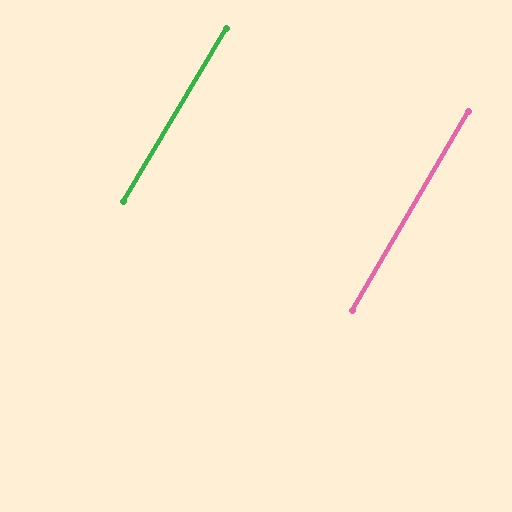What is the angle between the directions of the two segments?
Approximately 1 degree.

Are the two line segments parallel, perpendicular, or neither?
Parallel — their directions differ by only 1.0°.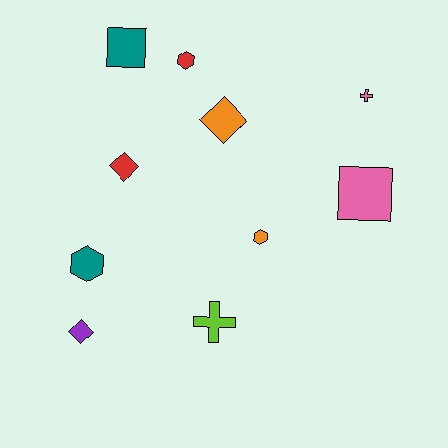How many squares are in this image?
There are 2 squares.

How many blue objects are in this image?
There are no blue objects.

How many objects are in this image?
There are 10 objects.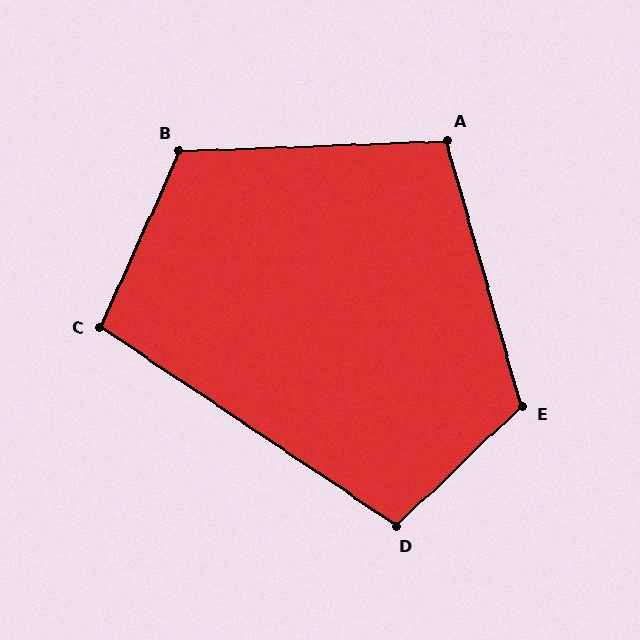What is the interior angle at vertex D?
Approximately 103 degrees (obtuse).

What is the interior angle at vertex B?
Approximately 116 degrees (obtuse).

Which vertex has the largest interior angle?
E, at approximately 118 degrees.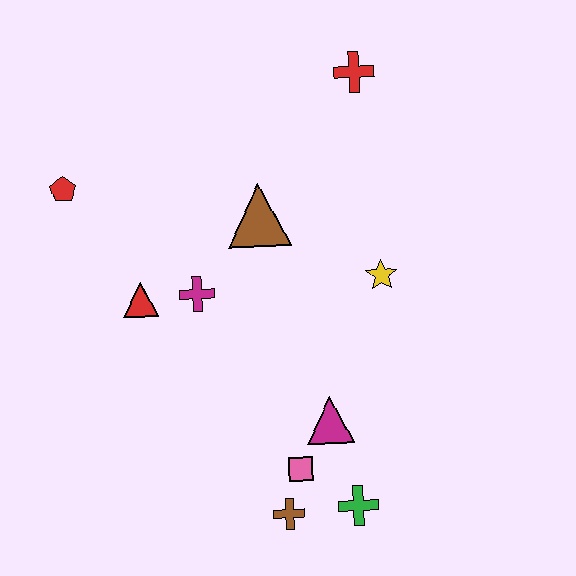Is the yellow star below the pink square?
No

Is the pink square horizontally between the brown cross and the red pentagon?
No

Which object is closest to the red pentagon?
The red triangle is closest to the red pentagon.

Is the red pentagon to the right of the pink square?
No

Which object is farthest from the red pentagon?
The green cross is farthest from the red pentagon.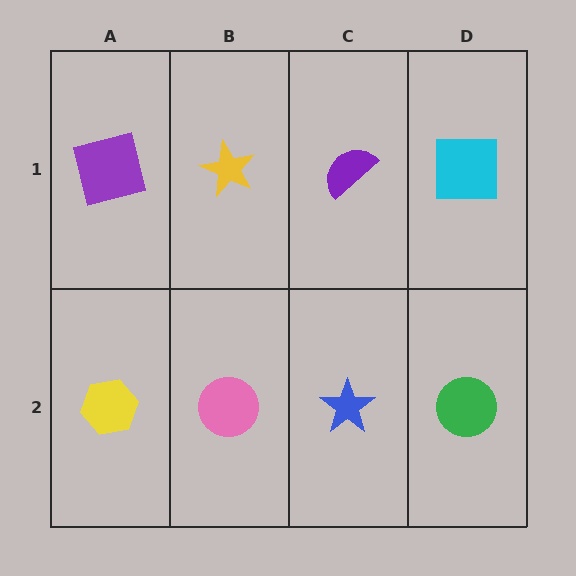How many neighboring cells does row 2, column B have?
3.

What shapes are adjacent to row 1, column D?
A green circle (row 2, column D), a purple semicircle (row 1, column C).